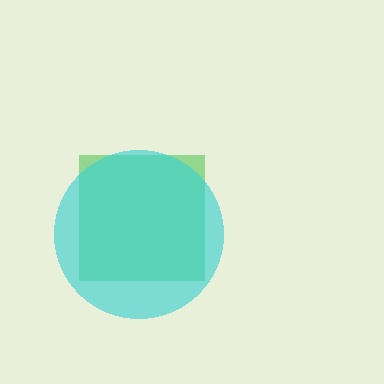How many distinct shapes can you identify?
There are 2 distinct shapes: a green square, a cyan circle.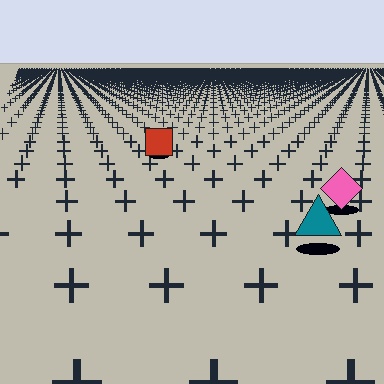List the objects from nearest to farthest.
From nearest to farthest: the teal triangle, the pink diamond, the red square.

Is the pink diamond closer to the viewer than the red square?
Yes. The pink diamond is closer — you can tell from the texture gradient: the ground texture is coarser near it.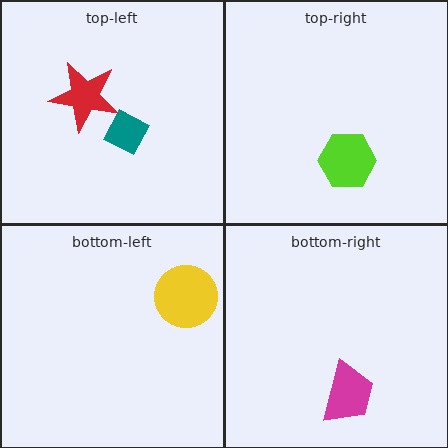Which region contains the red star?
The top-left region.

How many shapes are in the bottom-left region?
1.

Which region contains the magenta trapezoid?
The bottom-right region.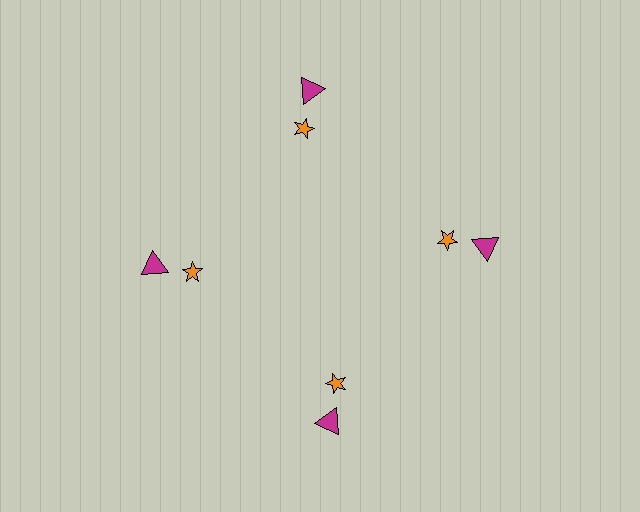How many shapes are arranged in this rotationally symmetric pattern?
There are 8 shapes, arranged in 4 groups of 2.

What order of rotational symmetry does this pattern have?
This pattern has 4-fold rotational symmetry.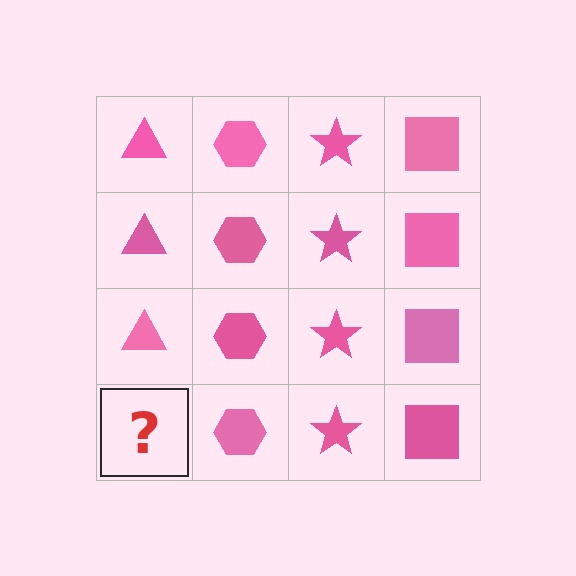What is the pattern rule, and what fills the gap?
The rule is that each column has a consistent shape. The gap should be filled with a pink triangle.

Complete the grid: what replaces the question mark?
The question mark should be replaced with a pink triangle.